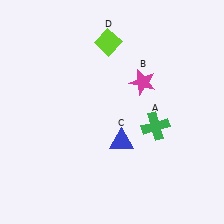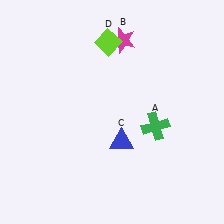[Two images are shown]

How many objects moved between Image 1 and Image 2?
1 object moved between the two images.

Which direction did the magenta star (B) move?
The magenta star (B) moved up.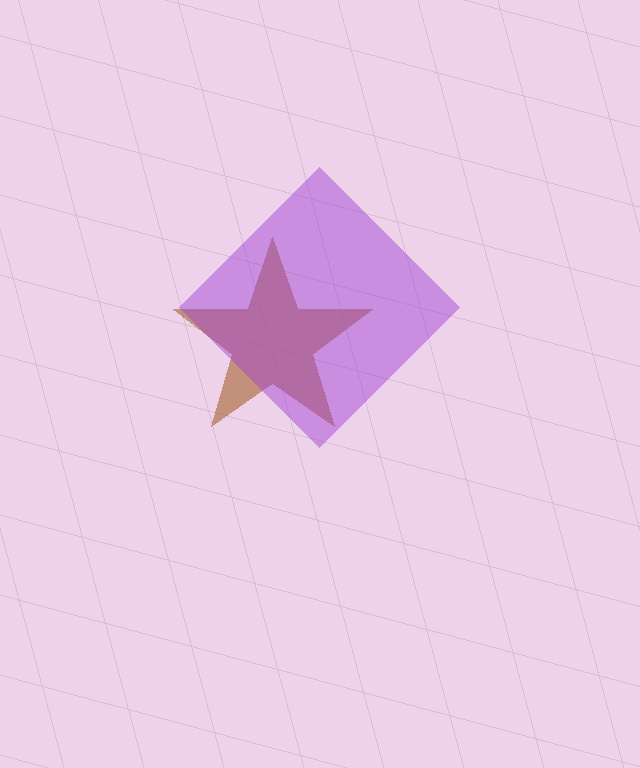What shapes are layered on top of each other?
The layered shapes are: a brown star, a purple diamond.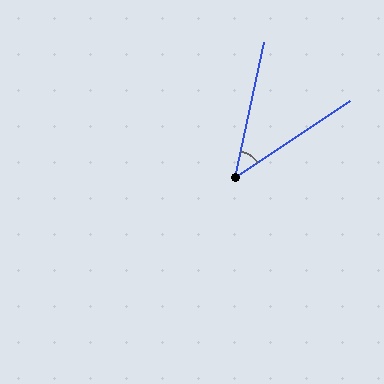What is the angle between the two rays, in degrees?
Approximately 44 degrees.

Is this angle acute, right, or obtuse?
It is acute.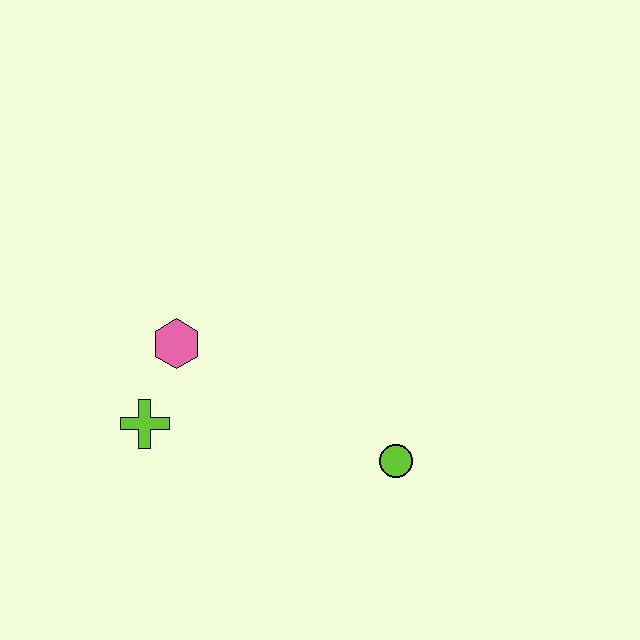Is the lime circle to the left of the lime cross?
No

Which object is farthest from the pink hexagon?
The lime circle is farthest from the pink hexagon.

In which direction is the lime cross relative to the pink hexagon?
The lime cross is below the pink hexagon.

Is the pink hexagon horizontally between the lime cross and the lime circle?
Yes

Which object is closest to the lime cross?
The pink hexagon is closest to the lime cross.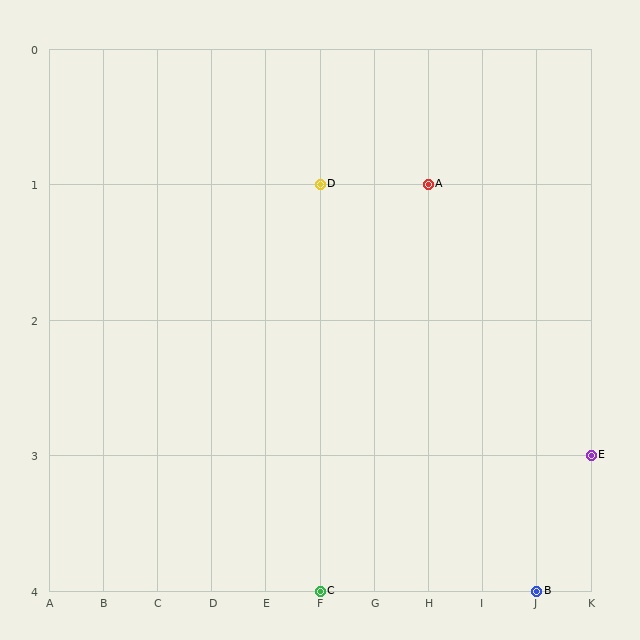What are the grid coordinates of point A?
Point A is at grid coordinates (H, 1).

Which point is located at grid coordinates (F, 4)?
Point C is at (F, 4).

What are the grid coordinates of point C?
Point C is at grid coordinates (F, 4).